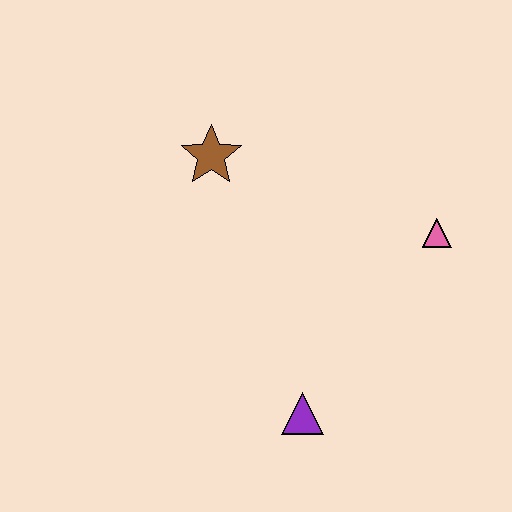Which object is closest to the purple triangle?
The pink triangle is closest to the purple triangle.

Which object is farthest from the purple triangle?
The brown star is farthest from the purple triangle.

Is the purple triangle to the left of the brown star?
No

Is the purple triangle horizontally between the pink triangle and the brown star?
Yes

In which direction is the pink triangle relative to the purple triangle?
The pink triangle is above the purple triangle.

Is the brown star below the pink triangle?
No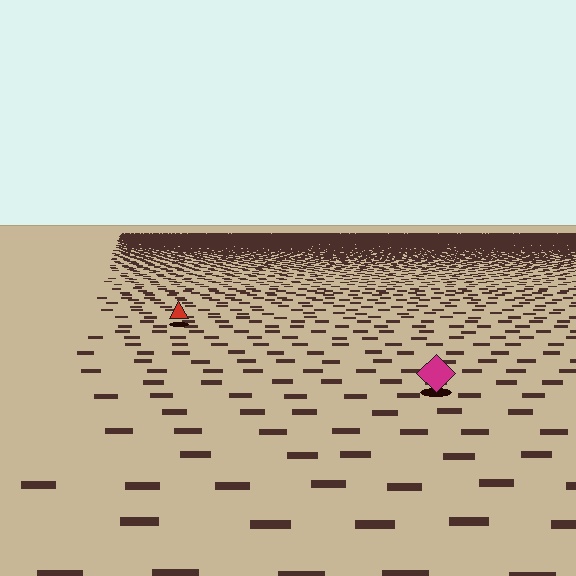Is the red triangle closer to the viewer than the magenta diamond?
No. The magenta diamond is closer — you can tell from the texture gradient: the ground texture is coarser near it.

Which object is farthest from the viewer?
The red triangle is farthest from the viewer. It appears smaller and the ground texture around it is denser.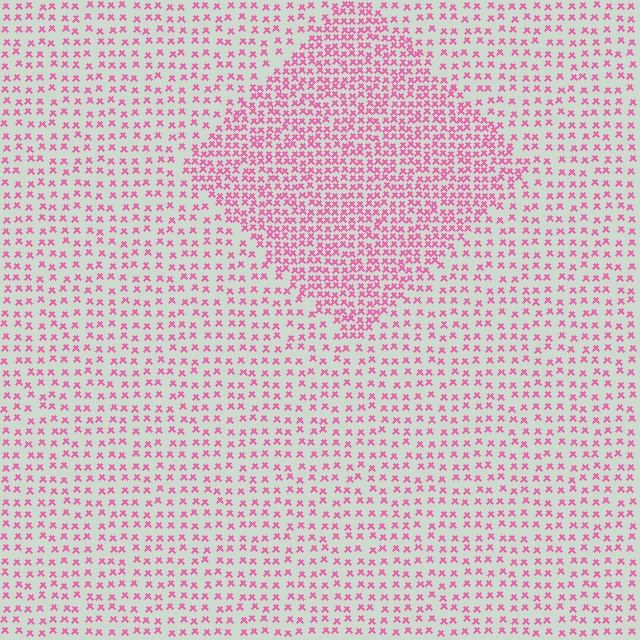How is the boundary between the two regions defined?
The boundary is defined by a change in element density (approximately 2.0x ratio). All elements are the same color, size, and shape.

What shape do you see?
I see a diamond.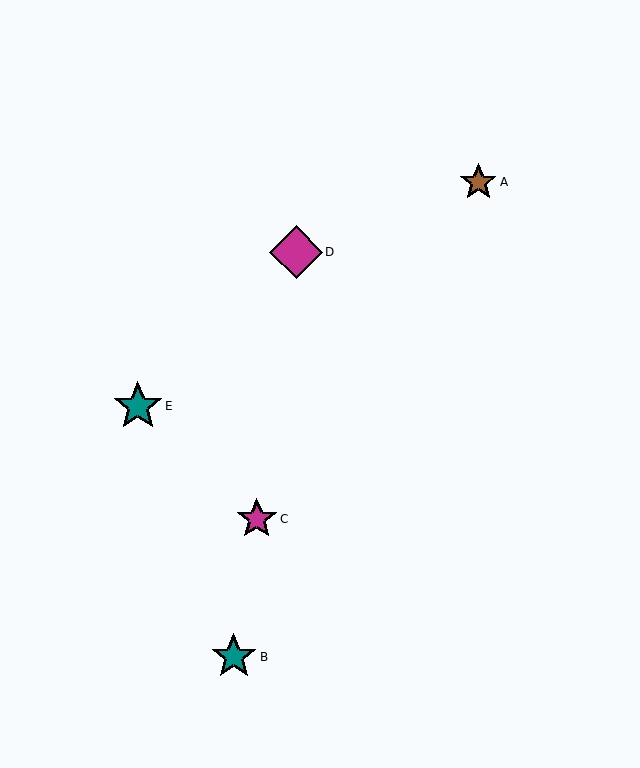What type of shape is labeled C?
Shape C is a magenta star.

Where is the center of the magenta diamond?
The center of the magenta diamond is at (296, 252).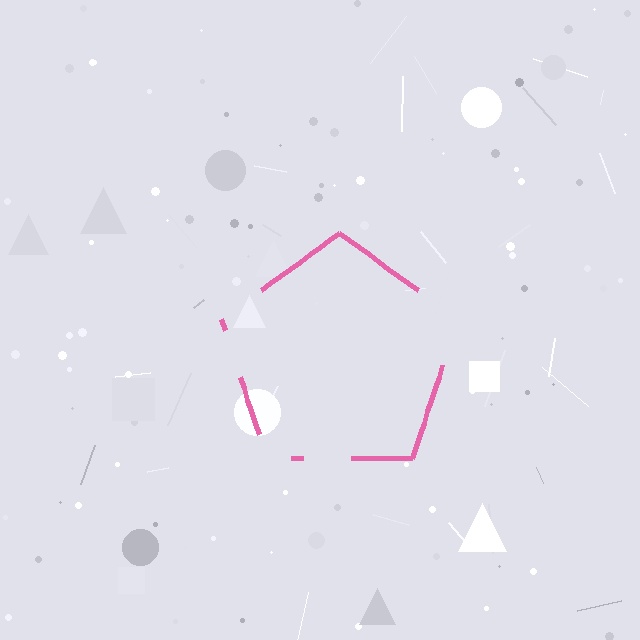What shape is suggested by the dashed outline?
The dashed outline suggests a pentagon.